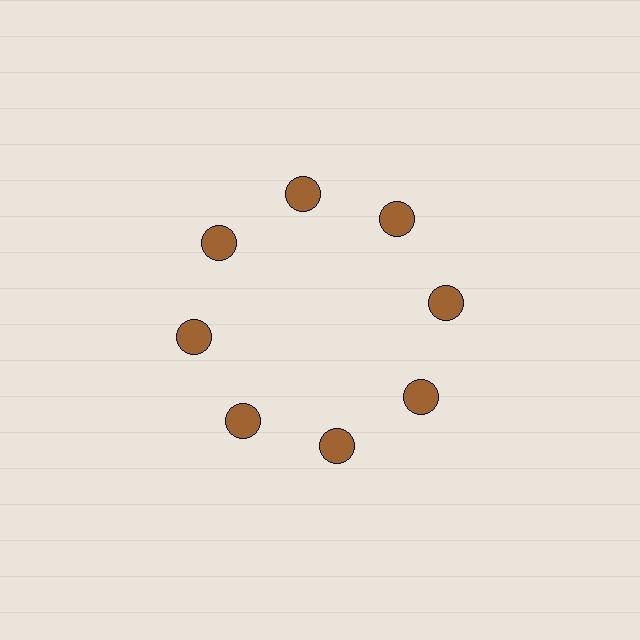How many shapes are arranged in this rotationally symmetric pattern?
There are 8 shapes, arranged in 8 groups of 1.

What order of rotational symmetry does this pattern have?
This pattern has 8-fold rotational symmetry.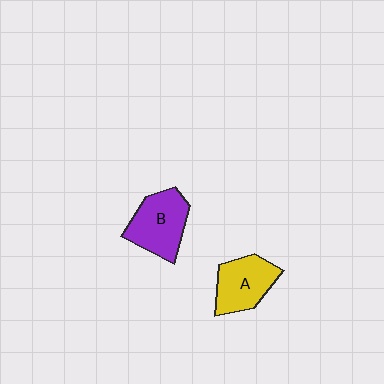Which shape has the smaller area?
Shape A (yellow).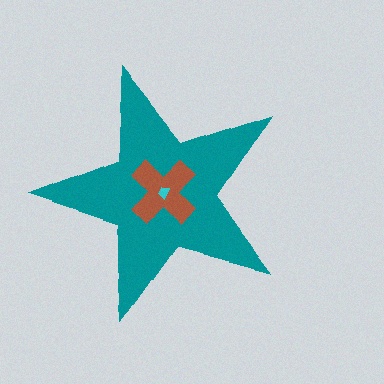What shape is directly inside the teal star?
The brown cross.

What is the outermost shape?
The teal star.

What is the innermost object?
The cyan trapezoid.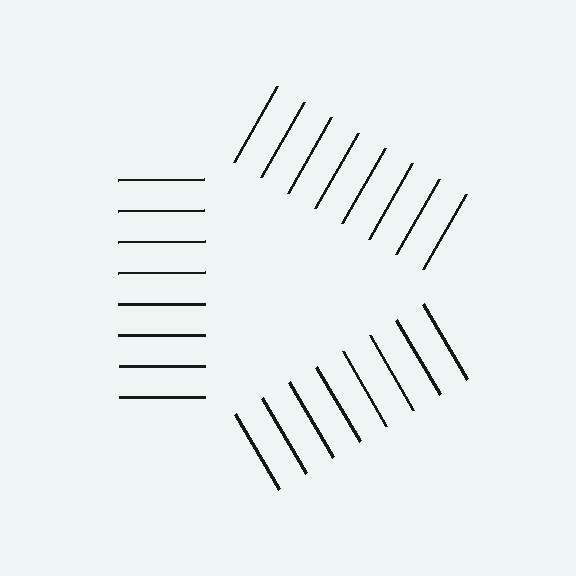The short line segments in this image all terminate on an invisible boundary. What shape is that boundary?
An illusory triangle — the line segments terminate on its edges but no continuous stroke is drawn.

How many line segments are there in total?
24 — 8 along each of the 3 edges.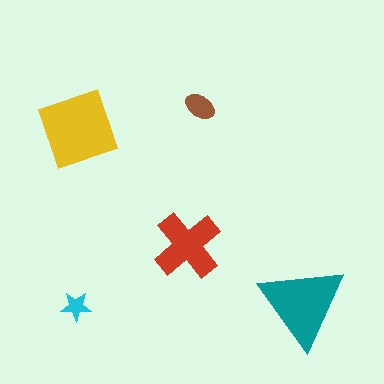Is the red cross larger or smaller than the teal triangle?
Smaller.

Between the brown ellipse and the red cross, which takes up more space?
The red cross.